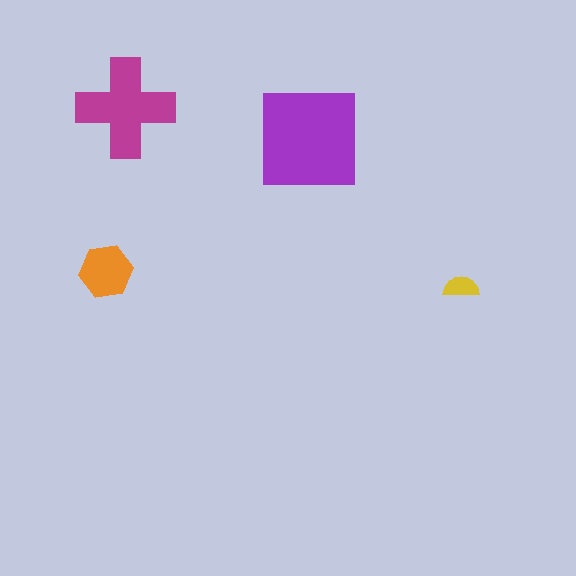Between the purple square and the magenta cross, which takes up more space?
The purple square.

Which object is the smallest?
The yellow semicircle.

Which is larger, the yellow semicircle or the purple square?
The purple square.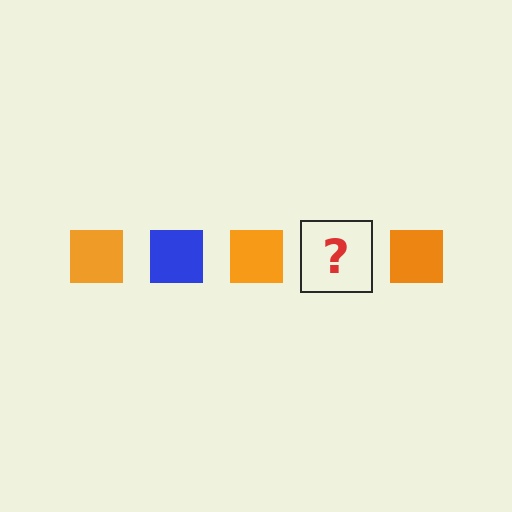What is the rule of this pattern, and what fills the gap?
The rule is that the pattern cycles through orange, blue squares. The gap should be filled with a blue square.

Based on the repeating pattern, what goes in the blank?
The blank should be a blue square.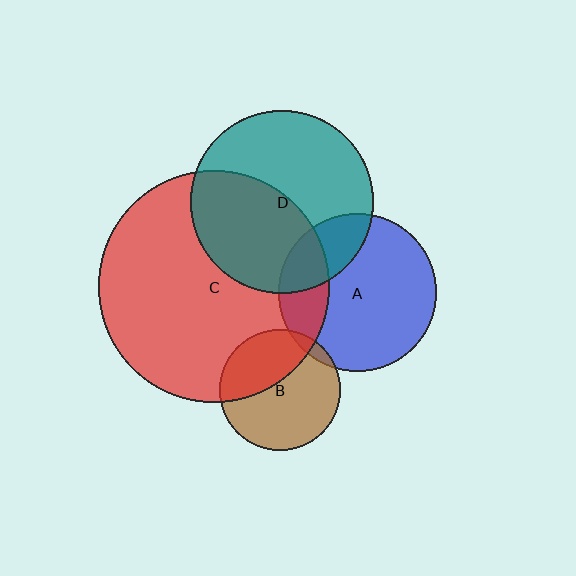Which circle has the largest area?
Circle C (red).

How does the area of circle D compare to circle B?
Approximately 2.3 times.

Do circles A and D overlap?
Yes.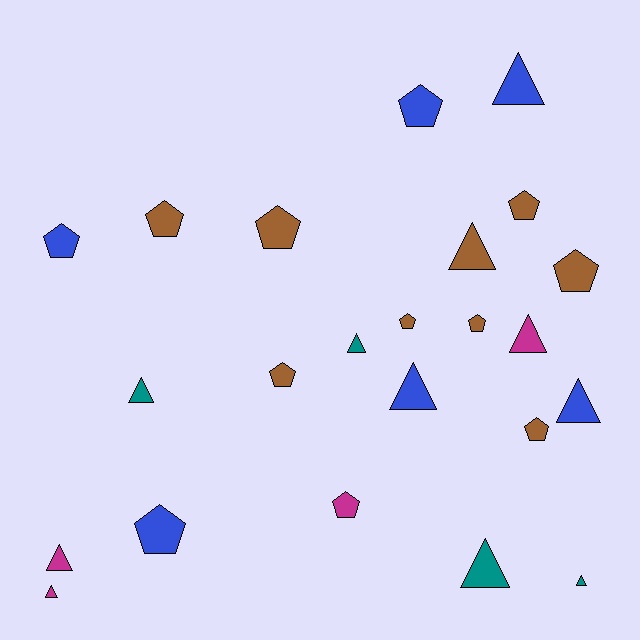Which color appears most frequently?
Brown, with 9 objects.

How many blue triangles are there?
There are 3 blue triangles.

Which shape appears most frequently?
Pentagon, with 12 objects.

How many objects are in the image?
There are 23 objects.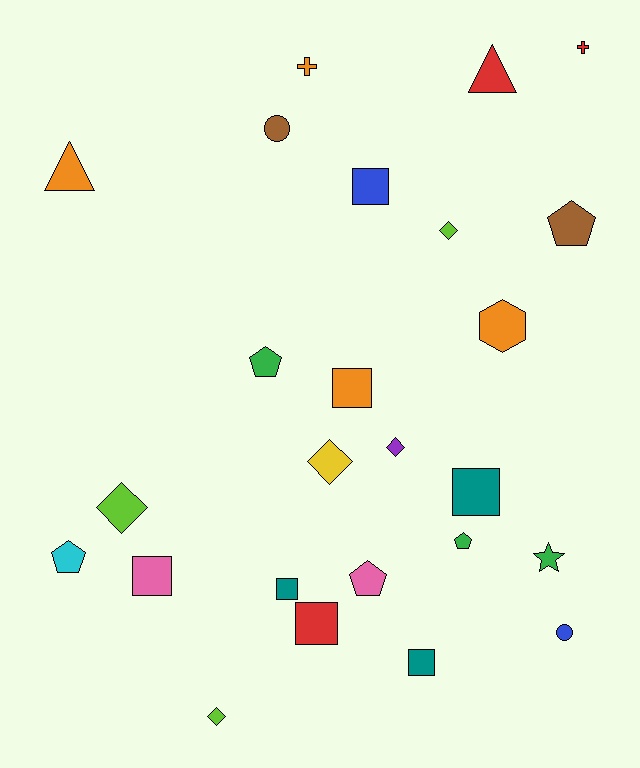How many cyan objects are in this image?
There is 1 cyan object.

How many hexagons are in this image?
There is 1 hexagon.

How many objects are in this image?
There are 25 objects.